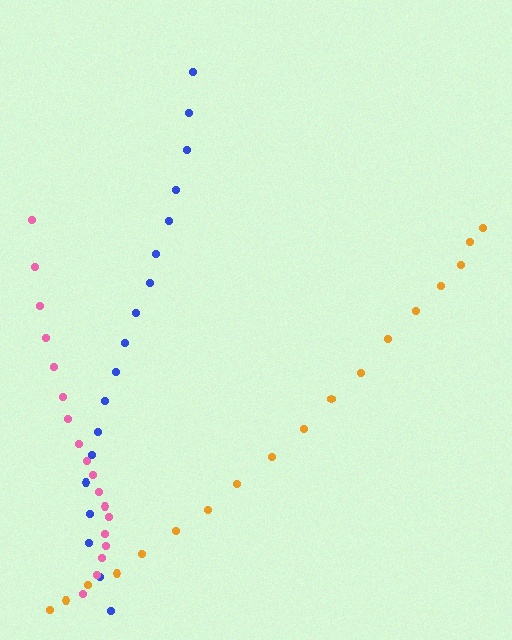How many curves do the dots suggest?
There are 3 distinct paths.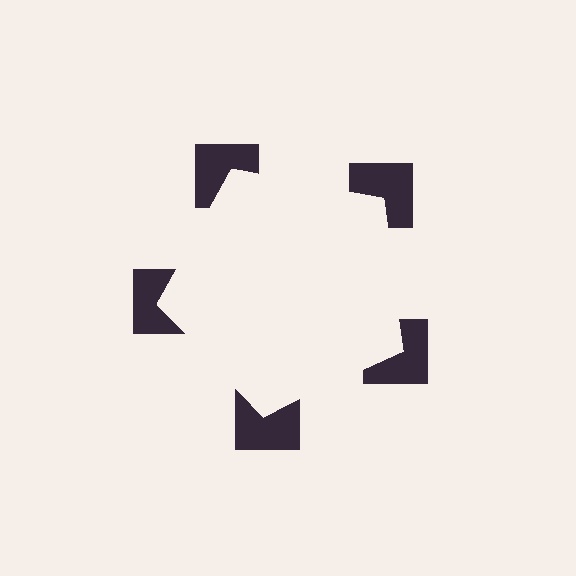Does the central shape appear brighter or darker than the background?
It typically appears slightly brighter than the background, even though no actual brightness change is drawn.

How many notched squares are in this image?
There are 5 — one at each vertex of the illusory pentagon.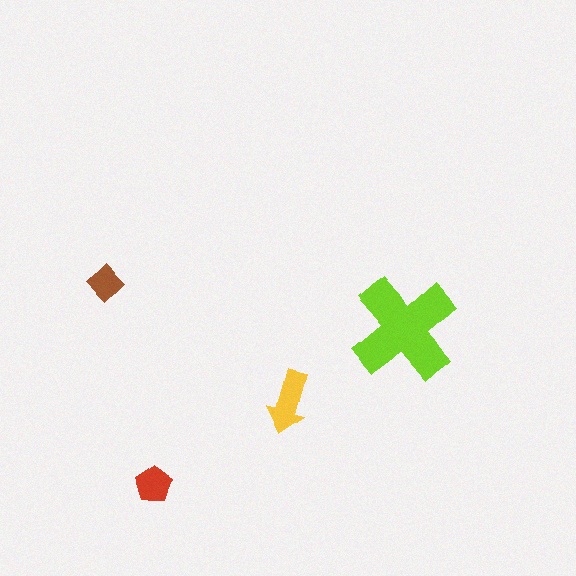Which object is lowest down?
The red pentagon is bottommost.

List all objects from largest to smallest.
The lime cross, the yellow arrow, the red pentagon, the brown diamond.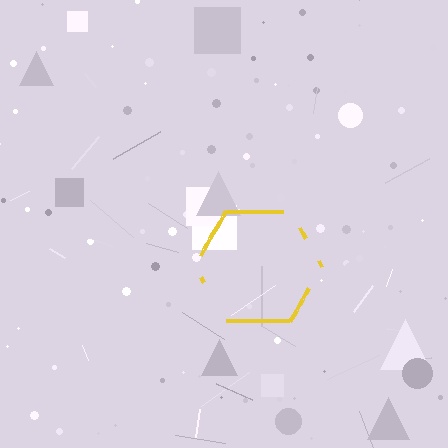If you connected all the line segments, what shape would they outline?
They would outline a hexagon.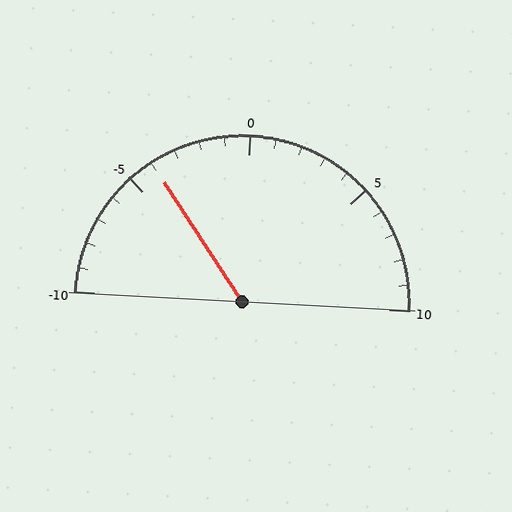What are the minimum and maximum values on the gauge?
The gauge ranges from -10 to 10.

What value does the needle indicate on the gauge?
The needle indicates approximately -4.